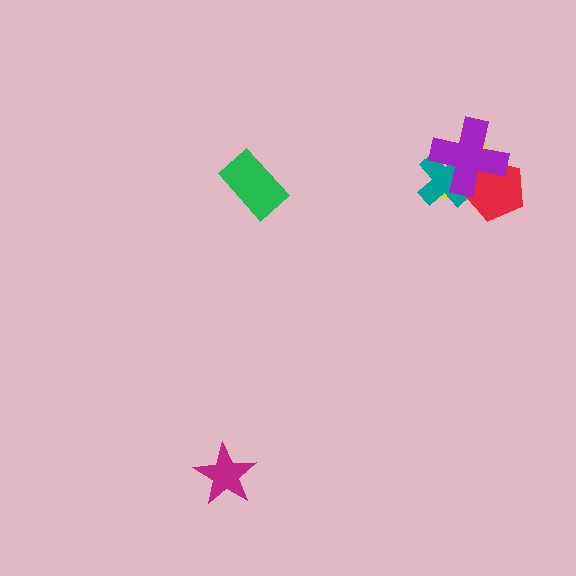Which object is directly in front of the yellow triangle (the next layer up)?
The teal cross is directly in front of the yellow triangle.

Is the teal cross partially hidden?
Yes, it is partially covered by another shape.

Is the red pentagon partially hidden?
Yes, it is partially covered by another shape.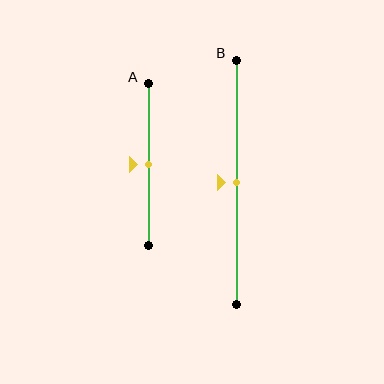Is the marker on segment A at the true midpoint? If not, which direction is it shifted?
Yes, the marker on segment A is at the true midpoint.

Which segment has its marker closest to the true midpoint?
Segment A has its marker closest to the true midpoint.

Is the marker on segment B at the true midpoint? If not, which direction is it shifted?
Yes, the marker on segment B is at the true midpoint.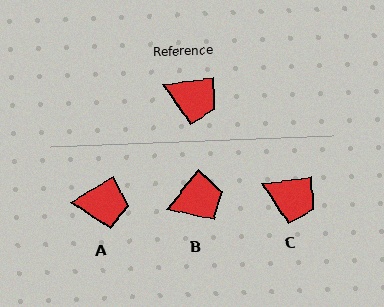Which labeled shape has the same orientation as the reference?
C.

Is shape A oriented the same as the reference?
No, it is off by about 23 degrees.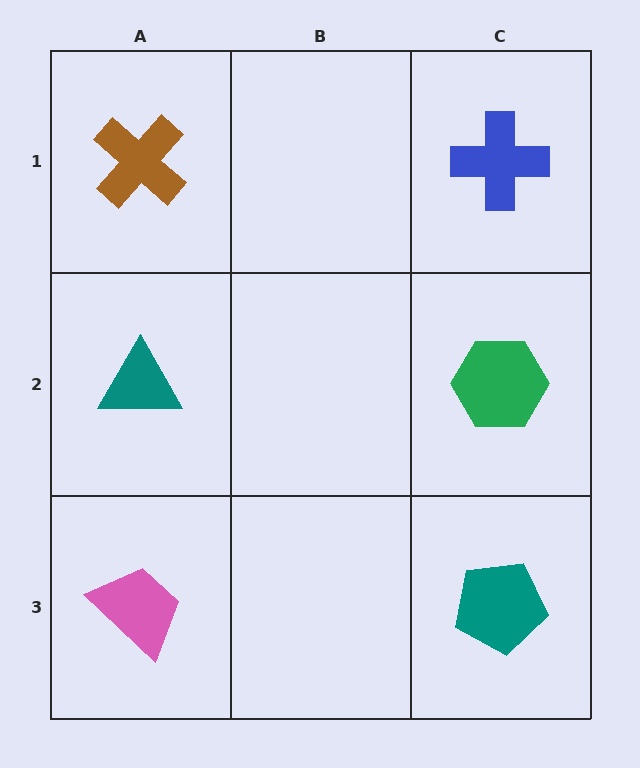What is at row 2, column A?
A teal triangle.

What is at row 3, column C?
A teal pentagon.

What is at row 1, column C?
A blue cross.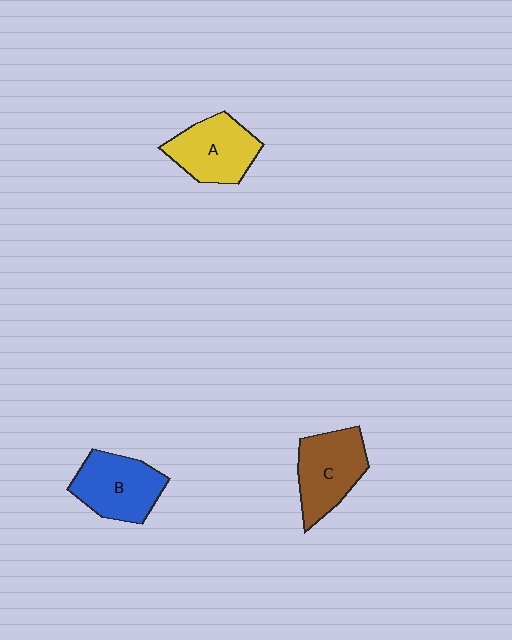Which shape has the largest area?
Shape C (brown).